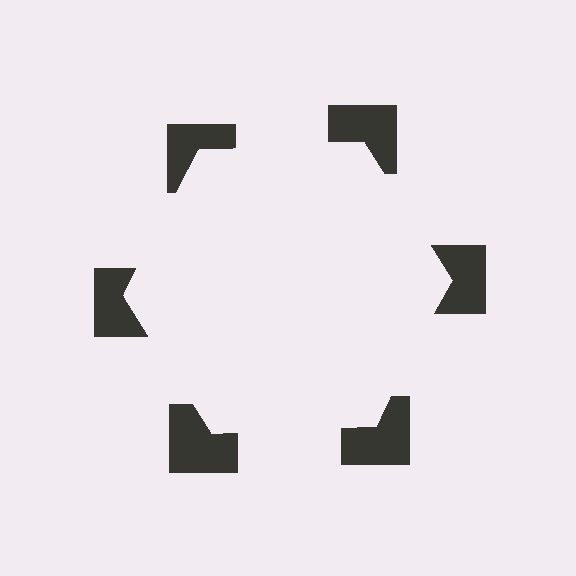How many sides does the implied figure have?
6 sides.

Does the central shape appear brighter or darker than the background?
It typically appears slightly brighter than the background, even though no actual brightness change is drawn.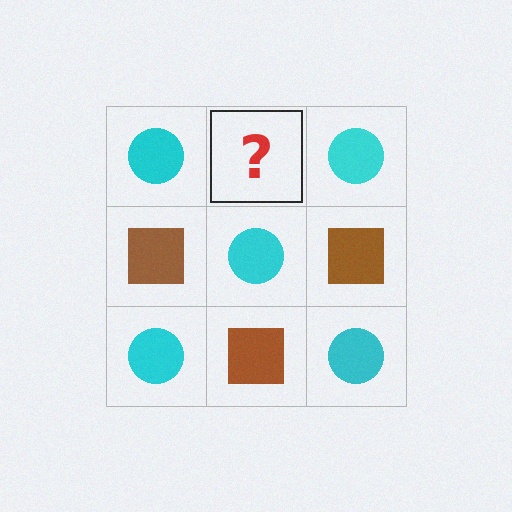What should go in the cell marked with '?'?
The missing cell should contain a brown square.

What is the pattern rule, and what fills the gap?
The rule is that it alternates cyan circle and brown square in a checkerboard pattern. The gap should be filled with a brown square.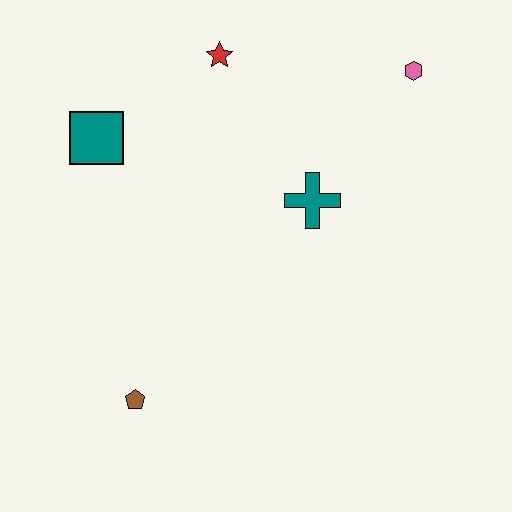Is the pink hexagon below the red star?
Yes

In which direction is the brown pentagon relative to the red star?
The brown pentagon is below the red star.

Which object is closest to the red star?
The teal square is closest to the red star.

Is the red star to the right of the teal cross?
No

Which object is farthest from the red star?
The brown pentagon is farthest from the red star.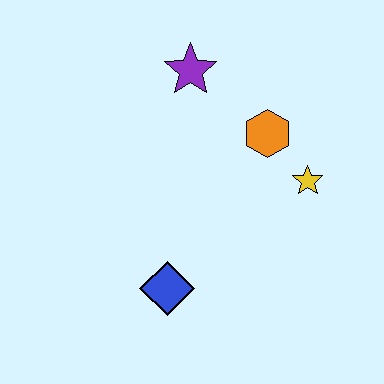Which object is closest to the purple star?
The orange hexagon is closest to the purple star.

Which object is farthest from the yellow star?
The blue diamond is farthest from the yellow star.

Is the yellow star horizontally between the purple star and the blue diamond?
No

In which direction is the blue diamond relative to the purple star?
The blue diamond is below the purple star.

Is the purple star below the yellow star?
No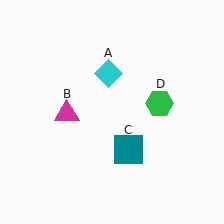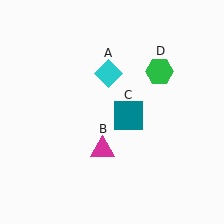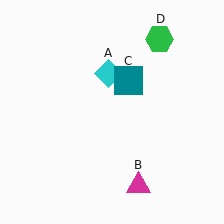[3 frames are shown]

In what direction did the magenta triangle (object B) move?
The magenta triangle (object B) moved down and to the right.